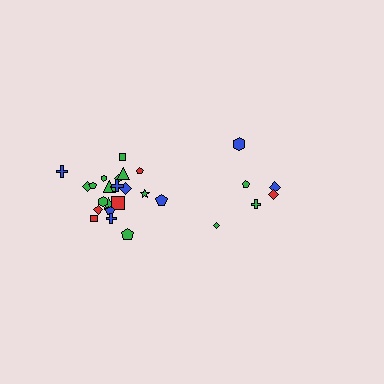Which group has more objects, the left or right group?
The left group.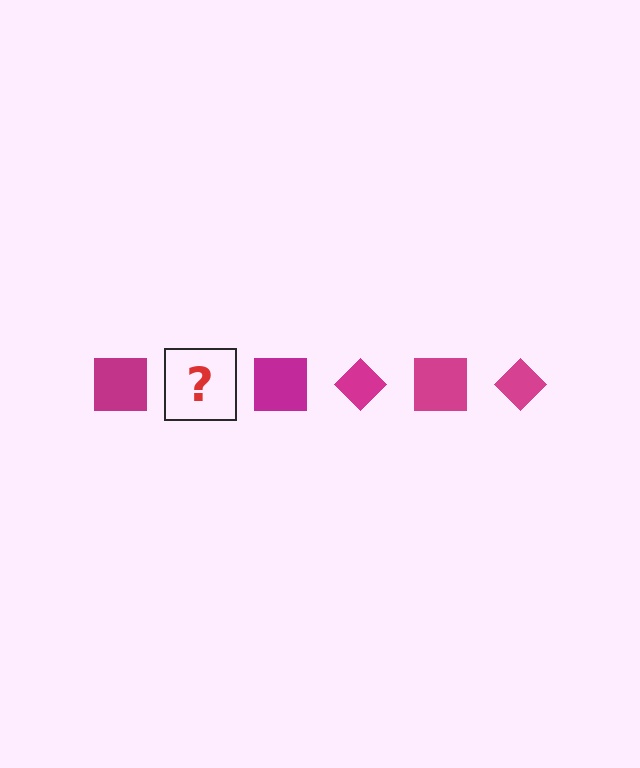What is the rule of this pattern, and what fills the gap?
The rule is that the pattern cycles through square, diamond shapes in magenta. The gap should be filled with a magenta diamond.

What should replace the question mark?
The question mark should be replaced with a magenta diamond.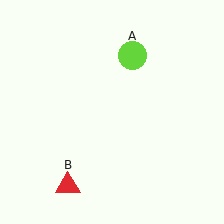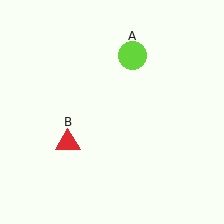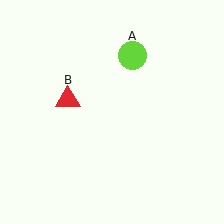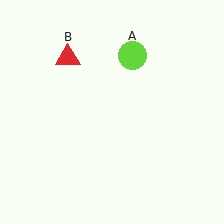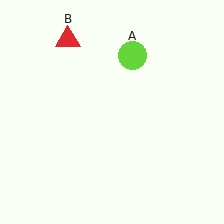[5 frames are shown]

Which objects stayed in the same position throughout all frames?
Lime circle (object A) remained stationary.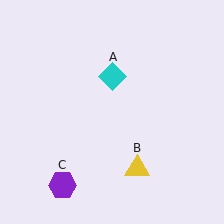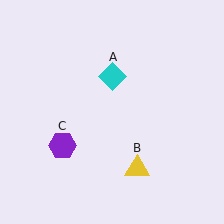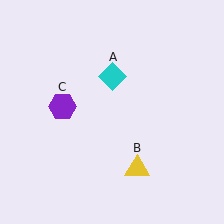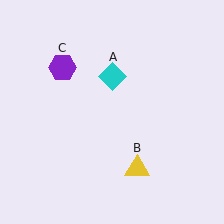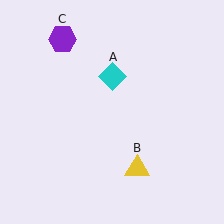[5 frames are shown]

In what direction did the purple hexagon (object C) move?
The purple hexagon (object C) moved up.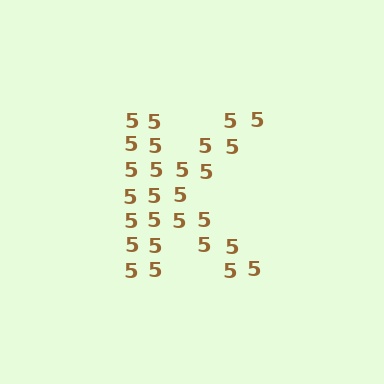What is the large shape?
The large shape is the letter K.